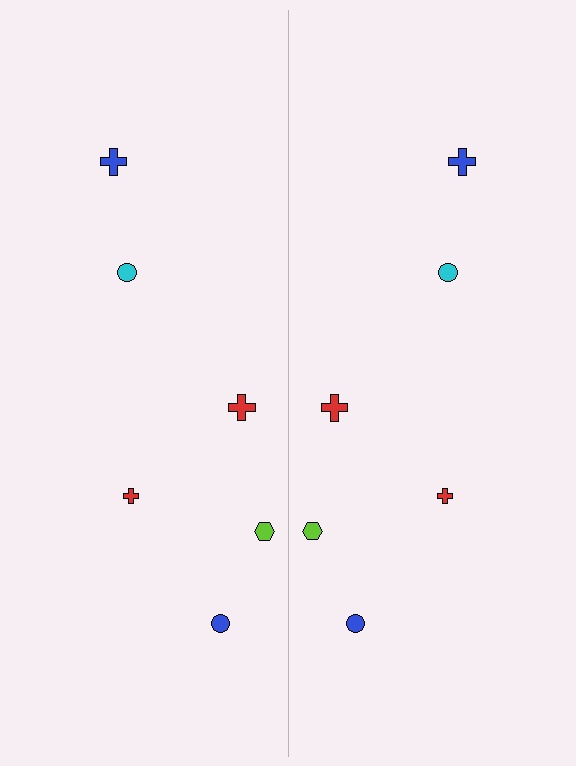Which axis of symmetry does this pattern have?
The pattern has a vertical axis of symmetry running through the center of the image.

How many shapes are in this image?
There are 12 shapes in this image.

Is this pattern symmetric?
Yes, this pattern has bilateral (reflection) symmetry.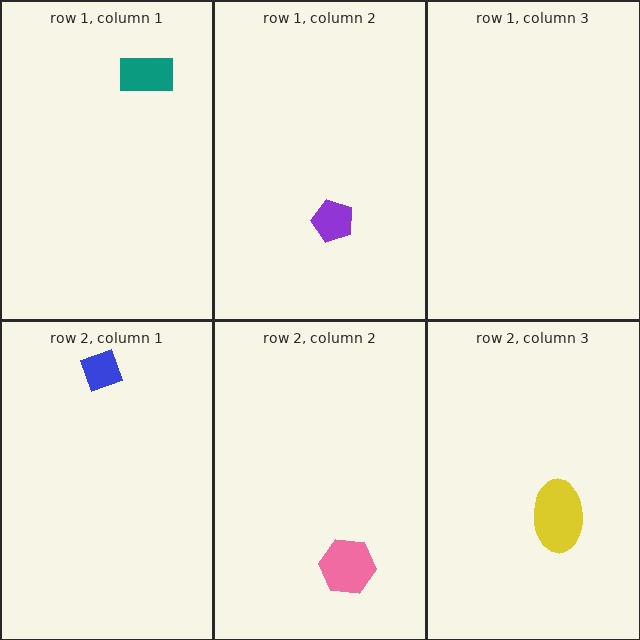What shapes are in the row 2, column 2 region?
The pink hexagon.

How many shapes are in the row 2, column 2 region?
1.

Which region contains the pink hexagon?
The row 2, column 2 region.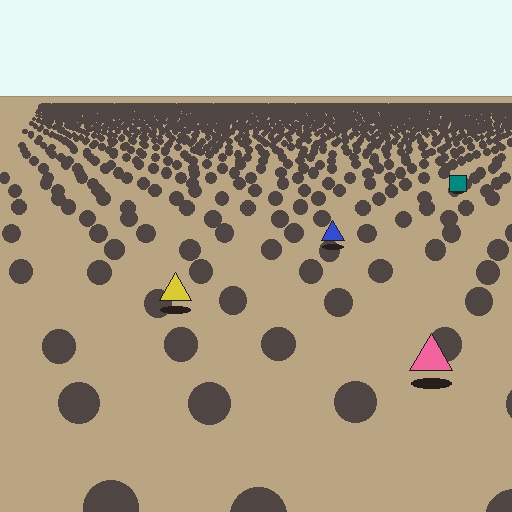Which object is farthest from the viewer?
The teal square is farthest from the viewer. It appears smaller and the ground texture around it is denser.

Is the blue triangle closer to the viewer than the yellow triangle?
No. The yellow triangle is closer — you can tell from the texture gradient: the ground texture is coarser near it.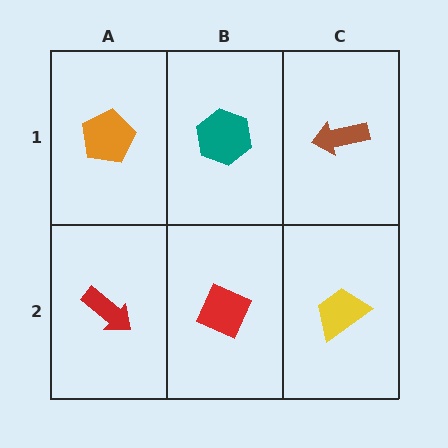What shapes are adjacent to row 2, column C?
A brown arrow (row 1, column C), a red diamond (row 2, column B).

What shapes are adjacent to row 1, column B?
A red diamond (row 2, column B), an orange pentagon (row 1, column A), a brown arrow (row 1, column C).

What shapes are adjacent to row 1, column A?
A red arrow (row 2, column A), a teal hexagon (row 1, column B).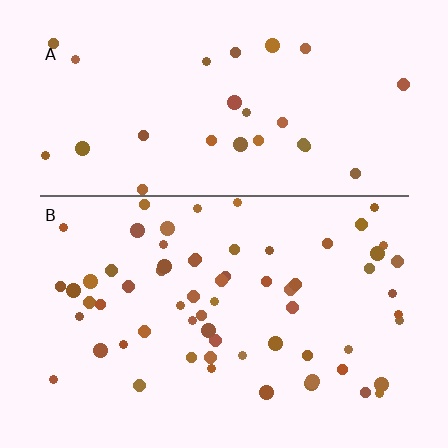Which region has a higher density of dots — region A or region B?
B (the bottom).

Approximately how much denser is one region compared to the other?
Approximately 2.3× — region B over region A.